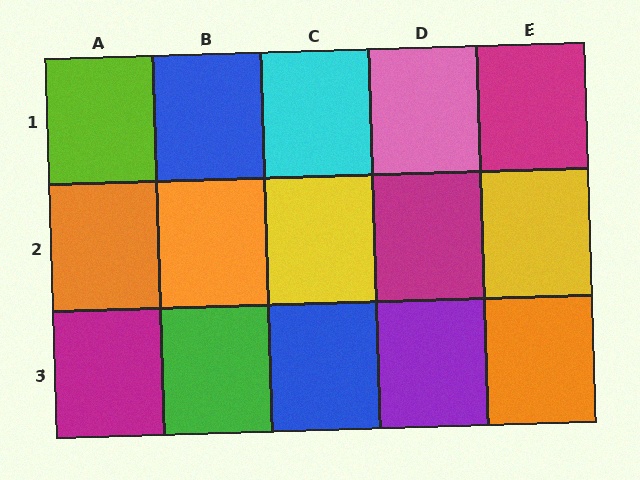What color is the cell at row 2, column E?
Yellow.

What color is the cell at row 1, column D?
Pink.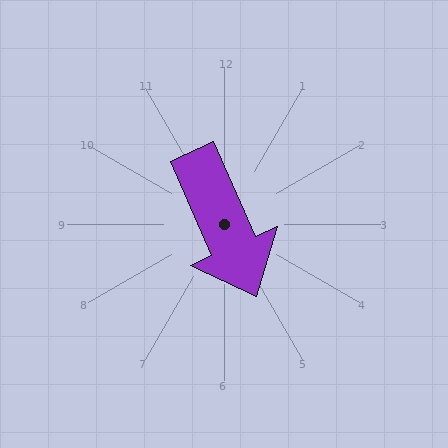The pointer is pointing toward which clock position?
Roughly 5 o'clock.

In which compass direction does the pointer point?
Southeast.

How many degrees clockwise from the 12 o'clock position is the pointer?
Approximately 156 degrees.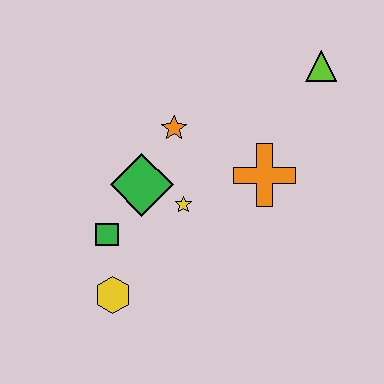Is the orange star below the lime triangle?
Yes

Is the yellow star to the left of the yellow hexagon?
No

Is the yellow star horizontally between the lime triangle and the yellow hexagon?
Yes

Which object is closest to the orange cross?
The yellow star is closest to the orange cross.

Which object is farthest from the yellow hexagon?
The lime triangle is farthest from the yellow hexagon.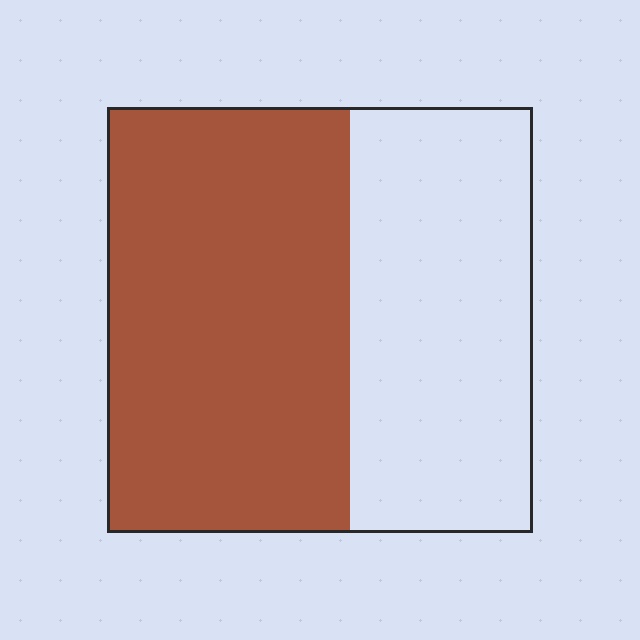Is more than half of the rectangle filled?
Yes.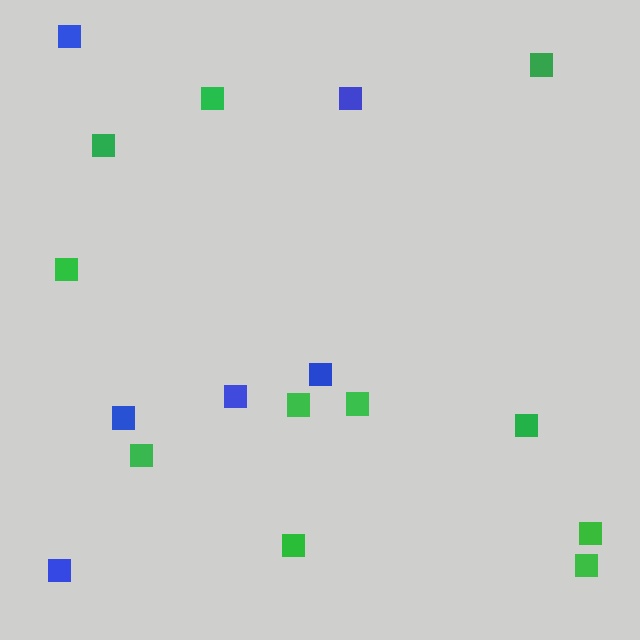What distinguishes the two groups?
There are 2 groups: one group of green squares (11) and one group of blue squares (6).